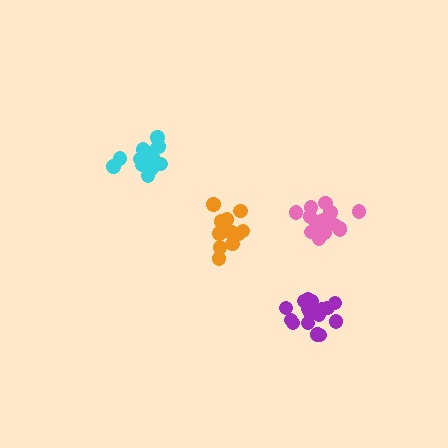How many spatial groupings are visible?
There are 4 spatial groupings.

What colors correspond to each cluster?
The clusters are colored: purple, orange, pink, cyan.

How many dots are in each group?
Group 1: 16 dots, Group 2: 13 dots, Group 3: 16 dots, Group 4: 13 dots (58 total).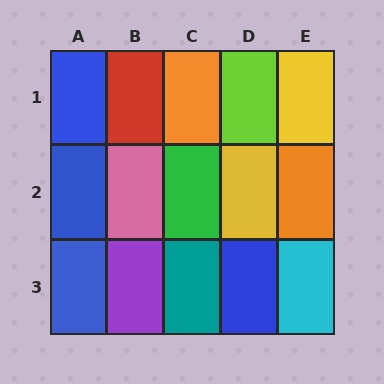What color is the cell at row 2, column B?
Pink.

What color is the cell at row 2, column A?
Blue.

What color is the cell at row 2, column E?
Orange.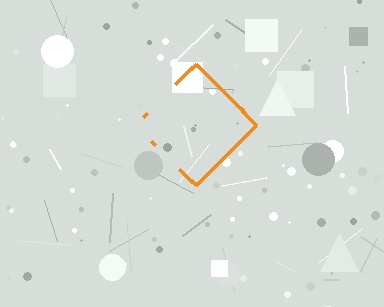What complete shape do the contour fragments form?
The contour fragments form a diamond.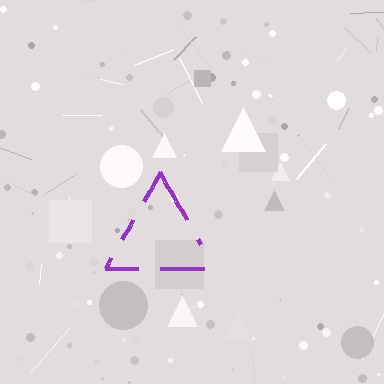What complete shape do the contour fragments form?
The contour fragments form a triangle.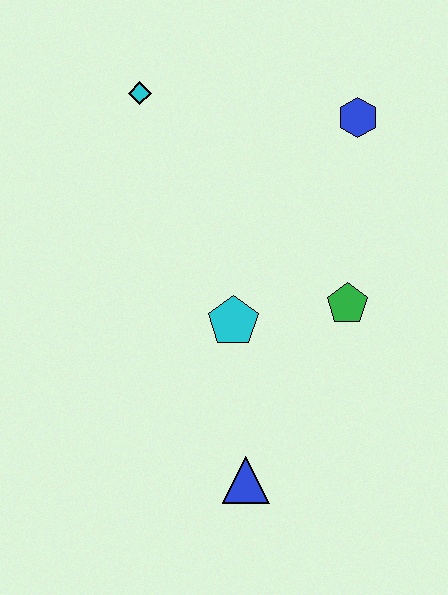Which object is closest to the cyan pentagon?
The green pentagon is closest to the cyan pentagon.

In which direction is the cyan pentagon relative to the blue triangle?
The cyan pentagon is above the blue triangle.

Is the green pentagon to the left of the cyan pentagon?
No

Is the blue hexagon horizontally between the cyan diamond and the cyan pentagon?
No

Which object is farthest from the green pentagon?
The cyan diamond is farthest from the green pentagon.